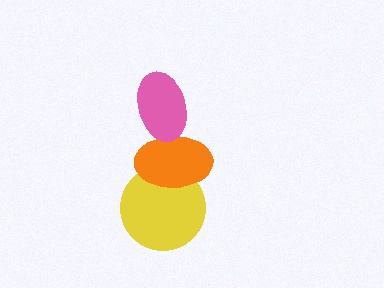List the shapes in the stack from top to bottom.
From top to bottom: the pink ellipse, the orange ellipse, the yellow circle.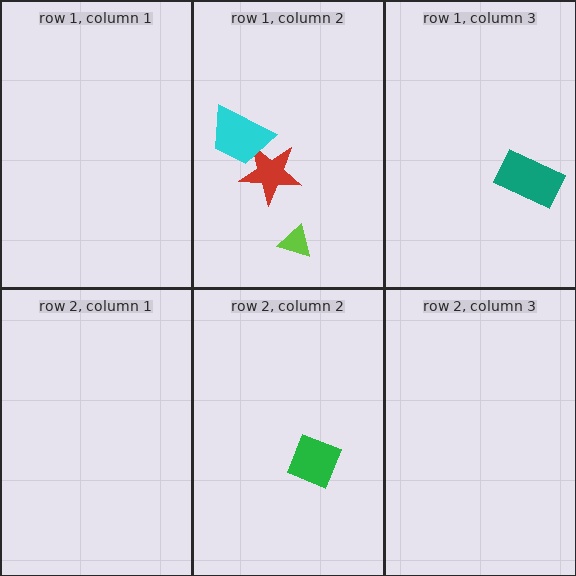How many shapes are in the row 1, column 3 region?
1.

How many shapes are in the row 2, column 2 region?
1.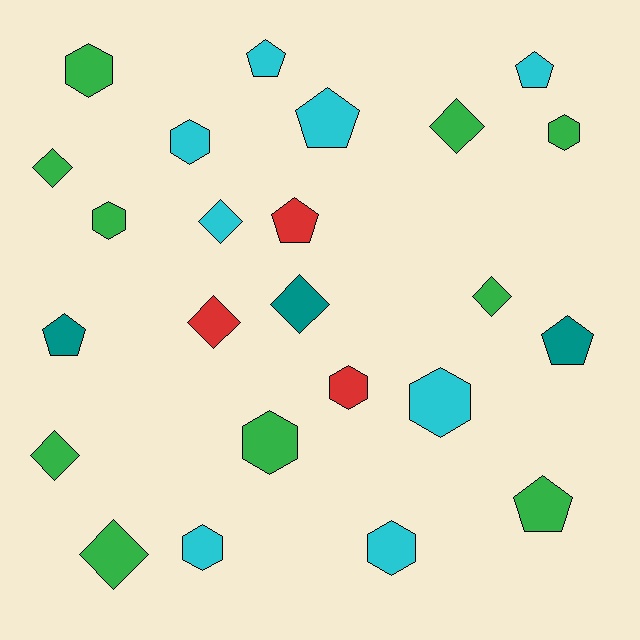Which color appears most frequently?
Green, with 10 objects.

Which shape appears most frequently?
Hexagon, with 9 objects.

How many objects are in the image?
There are 24 objects.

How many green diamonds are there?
There are 5 green diamonds.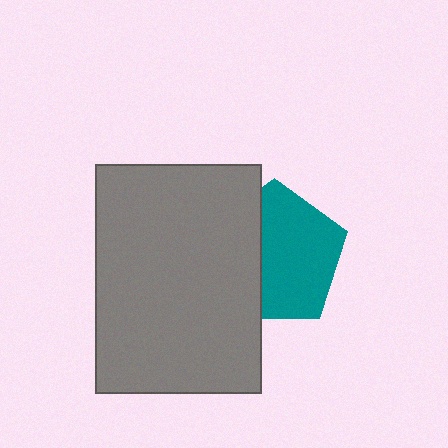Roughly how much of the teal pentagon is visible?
About half of it is visible (roughly 62%).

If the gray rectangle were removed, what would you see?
You would see the complete teal pentagon.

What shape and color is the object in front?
The object in front is a gray rectangle.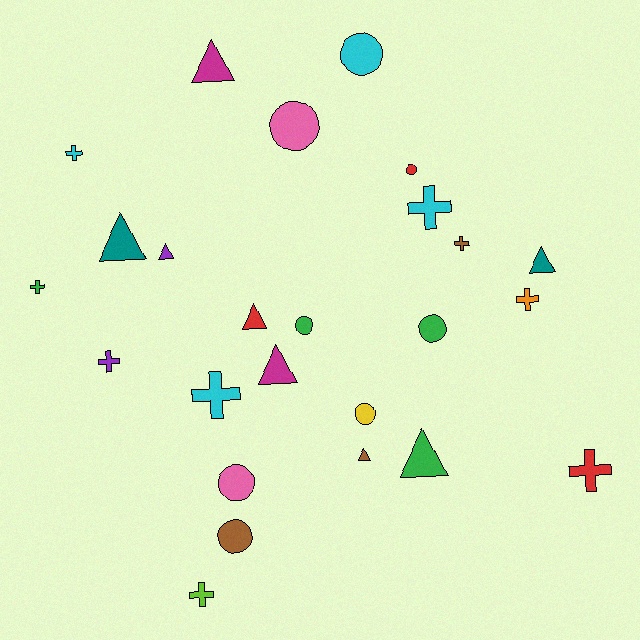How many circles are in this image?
There are 8 circles.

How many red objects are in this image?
There are 3 red objects.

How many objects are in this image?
There are 25 objects.